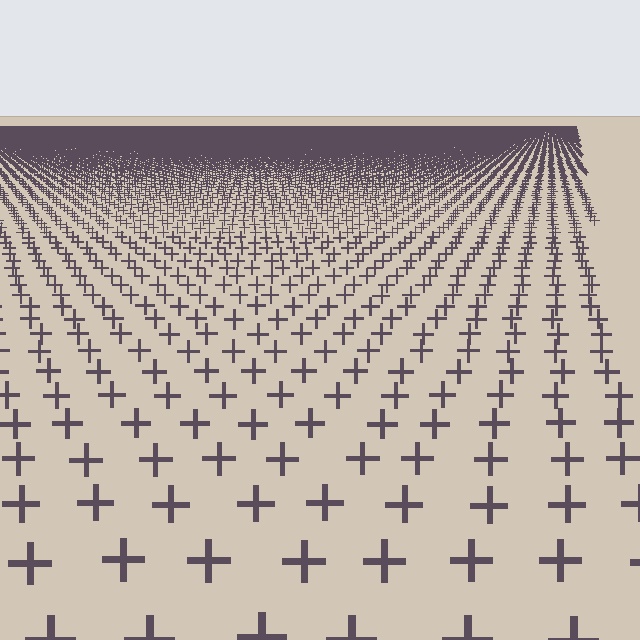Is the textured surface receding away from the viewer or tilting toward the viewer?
The surface is receding away from the viewer. Texture elements get smaller and denser toward the top.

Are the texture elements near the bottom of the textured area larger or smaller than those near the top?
Larger. Near the bottom, elements are closer to the viewer and appear at a bigger on-screen size.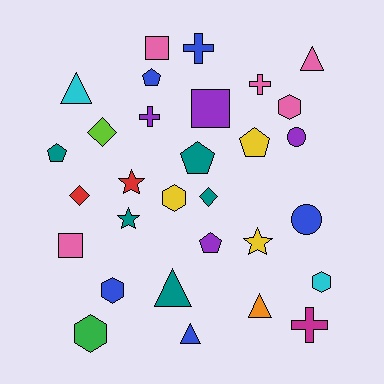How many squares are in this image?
There are 3 squares.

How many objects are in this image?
There are 30 objects.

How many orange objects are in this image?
There is 1 orange object.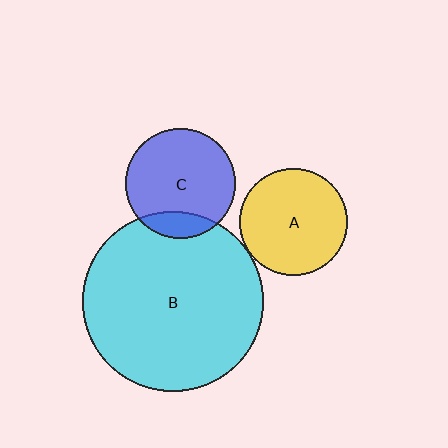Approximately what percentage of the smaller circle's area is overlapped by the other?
Approximately 15%.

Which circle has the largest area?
Circle B (cyan).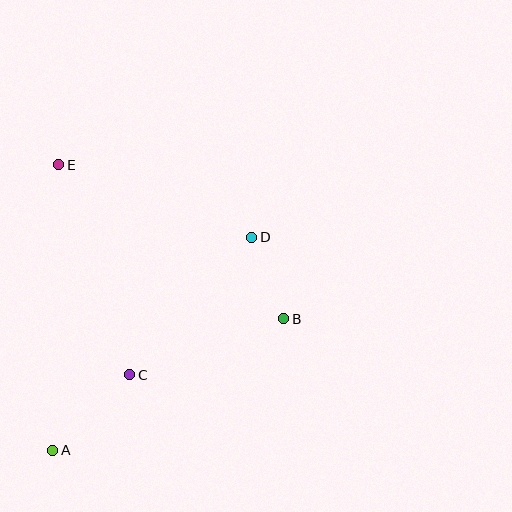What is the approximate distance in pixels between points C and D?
The distance between C and D is approximately 184 pixels.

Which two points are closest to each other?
Points B and D are closest to each other.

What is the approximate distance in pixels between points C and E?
The distance between C and E is approximately 222 pixels.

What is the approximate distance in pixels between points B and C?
The distance between B and C is approximately 164 pixels.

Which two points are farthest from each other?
Points A and D are farthest from each other.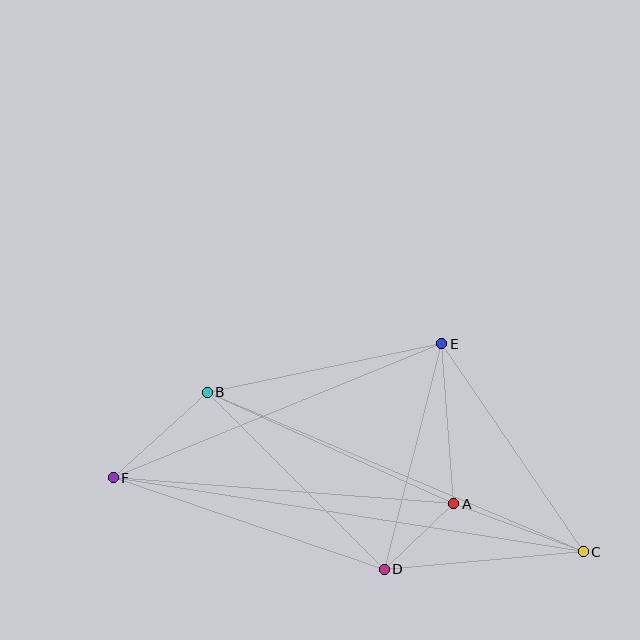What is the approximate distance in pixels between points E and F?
The distance between E and F is approximately 355 pixels.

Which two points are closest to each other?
Points A and D are closest to each other.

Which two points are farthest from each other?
Points C and F are farthest from each other.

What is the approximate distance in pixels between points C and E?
The distance between C and E is approximately 251 pixels.